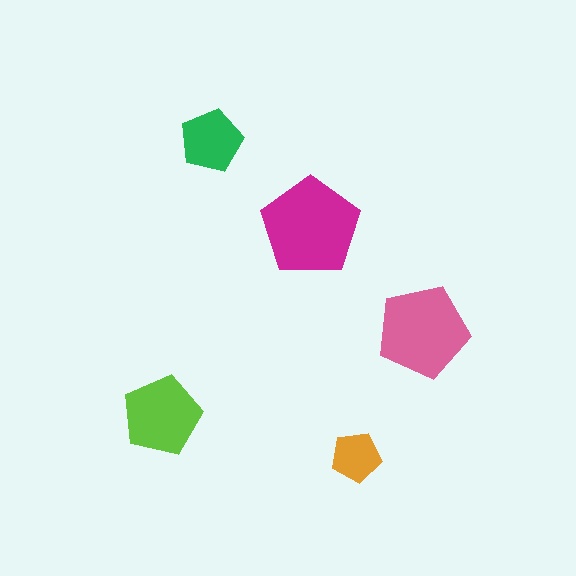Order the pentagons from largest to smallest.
the magenta one, the pink one, the lime one, the green one, the orange one.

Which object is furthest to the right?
The pink pentagon is rightmost.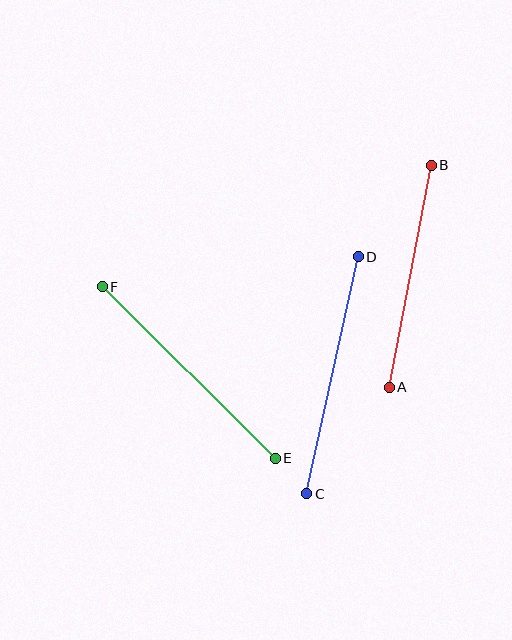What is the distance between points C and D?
The distance is approximately 243 pixels.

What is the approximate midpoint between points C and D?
The midpoint is at approximately (333, 375) pixels.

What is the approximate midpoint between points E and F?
The midpoint is at approximately (189, 373) pixels.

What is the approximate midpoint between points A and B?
The midpoint is at approximately (410, 276) pixels.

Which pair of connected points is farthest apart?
Points E and F are farthest apart.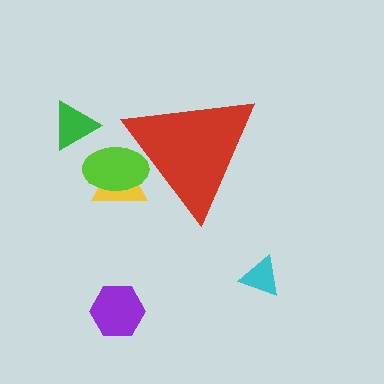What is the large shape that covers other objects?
A red triangle.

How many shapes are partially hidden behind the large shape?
2 shapes are partially hidden.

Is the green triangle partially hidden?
No, the green triangle is fully visible.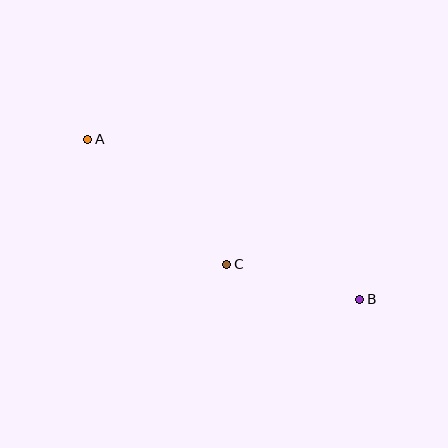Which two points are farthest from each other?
Points A and B are farthest from each other.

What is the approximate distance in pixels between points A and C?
The distance between A and C is approximately 187 pixels.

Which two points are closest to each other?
Points B and C are closest to each other.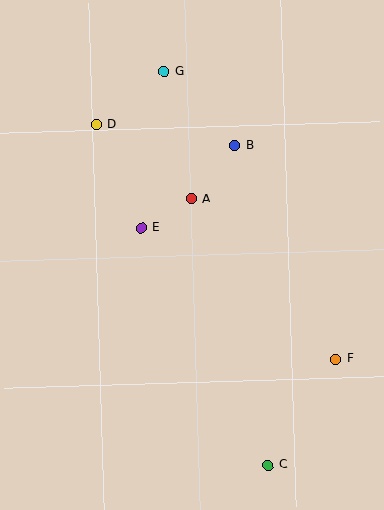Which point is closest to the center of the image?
Point A at (192, 199) is closest to the center.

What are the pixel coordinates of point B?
Point B is at (235, 145).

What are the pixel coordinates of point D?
Point D is at (96, 124).